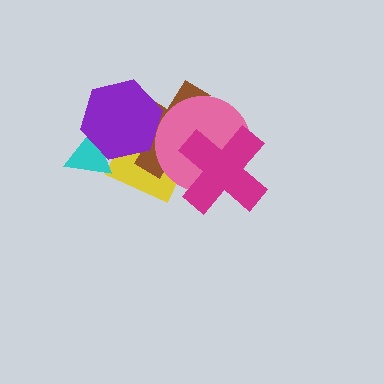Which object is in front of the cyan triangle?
The purple hexagon is in front of the cyan triangle.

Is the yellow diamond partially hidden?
Yes, it is partially covered by another shape.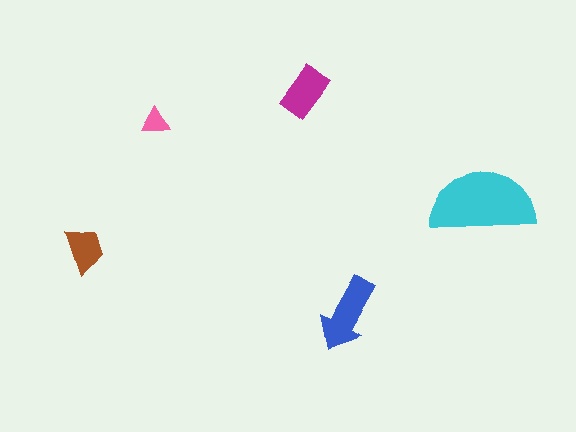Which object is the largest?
The cyan semicircle.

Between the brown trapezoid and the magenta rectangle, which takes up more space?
The magenta rectangle.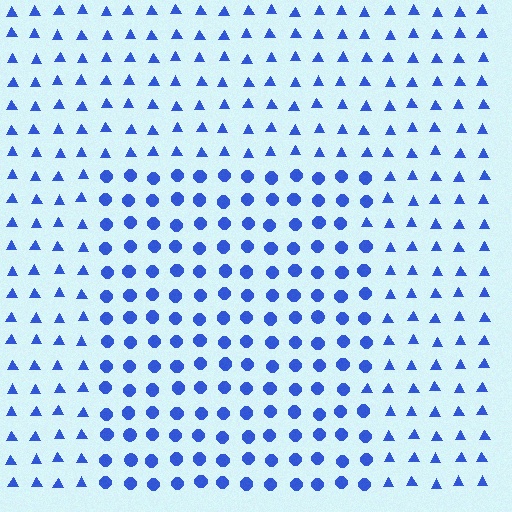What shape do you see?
I see a rectangle.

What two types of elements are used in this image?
The image uses circles inside the rectangle region and triangles outside it.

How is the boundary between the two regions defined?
The boundary is defined by a change in element shape: circles inside vs. triangles outside. All elements share the same color and spacing.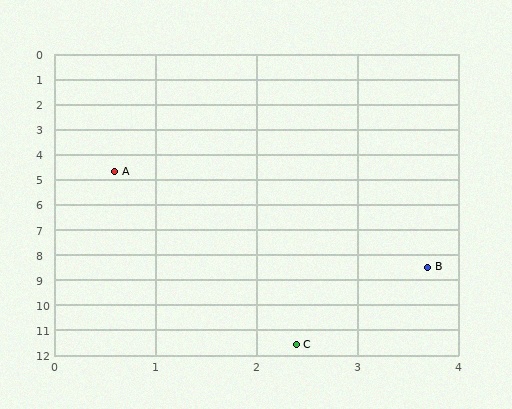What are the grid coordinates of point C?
Point C is at approximately (2.4, 11.6).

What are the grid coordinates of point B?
Point B is at approximately (3.7, 8.5).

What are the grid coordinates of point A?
Point A is at approximately (0.6, 4.7).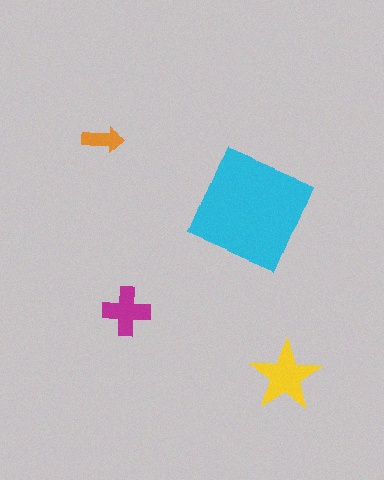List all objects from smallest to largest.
The orange arrow, the magenta cross, the yellow star, the cyan square.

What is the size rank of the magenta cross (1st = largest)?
3rd.